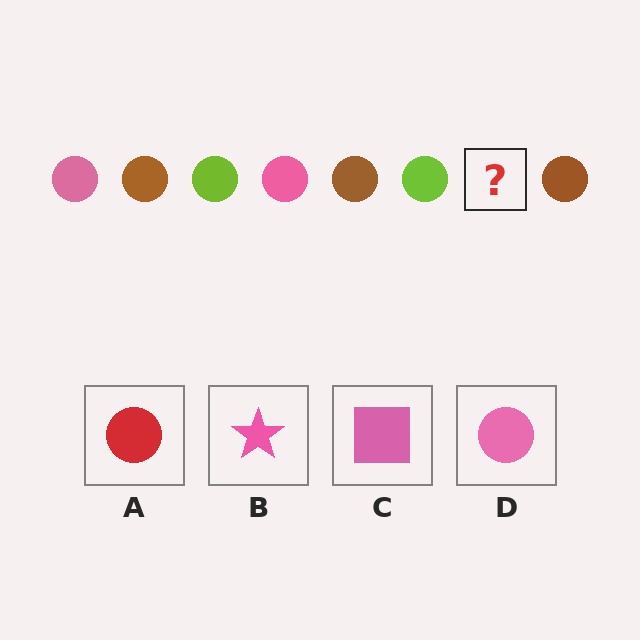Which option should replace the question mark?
Option D.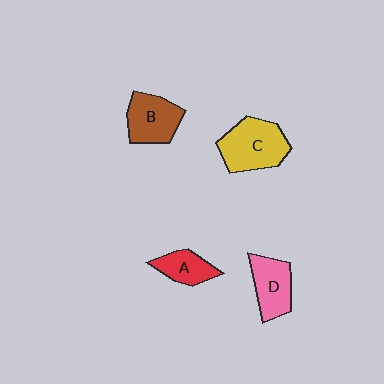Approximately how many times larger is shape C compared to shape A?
Approximately 1.9 times.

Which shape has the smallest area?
Shape A (red).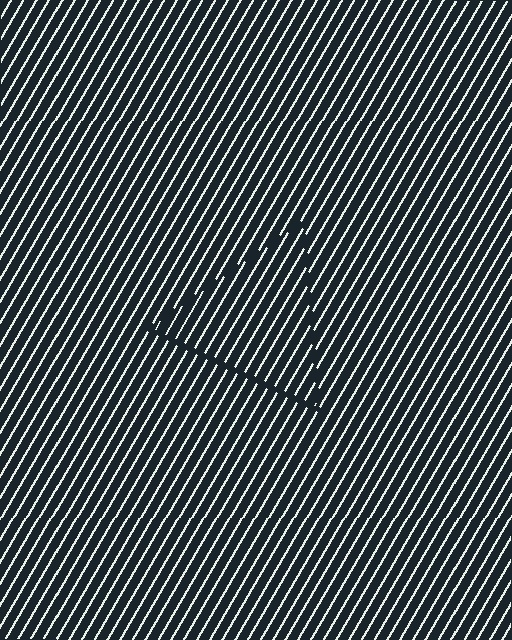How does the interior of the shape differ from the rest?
The interior of the shape contains the same grating, shifted by half a period — the contour is defined by the phase discontinuity where line-ends from the inner and outer gratings abut.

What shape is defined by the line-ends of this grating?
An illusory triangle. The interior of the shape contains the same grating, shifted by half a period — the contour is defined by the phase discontinuity where line-ends from the inner and outer gratings abut.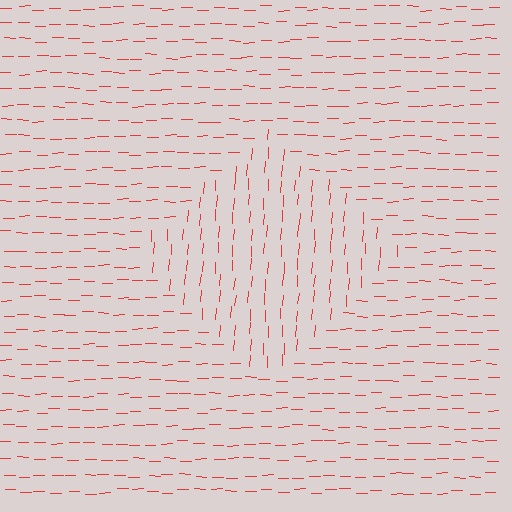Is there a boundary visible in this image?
Yes, there is a texture boundary formed by a change in line orientation.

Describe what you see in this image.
The image is filled with small red line segments. A diamond region in the image has lines oriented differently from the surrounding lines, creating a visible texture boundary.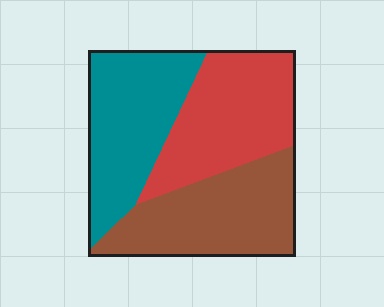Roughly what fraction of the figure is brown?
Brown covers 34% of the figure.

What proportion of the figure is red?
Red covers 33% of the figure.